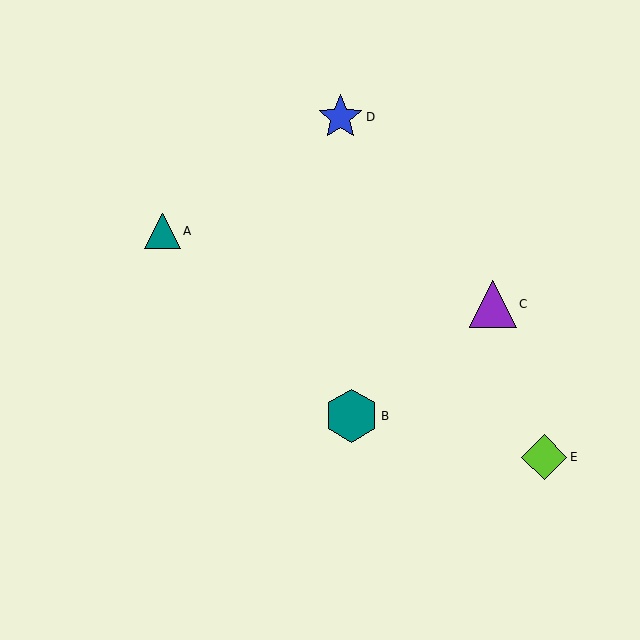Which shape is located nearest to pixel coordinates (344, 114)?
The blue star (labeled D) at (340, 117) is nearest to that location.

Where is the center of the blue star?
The center of the blue star is at (340, 117).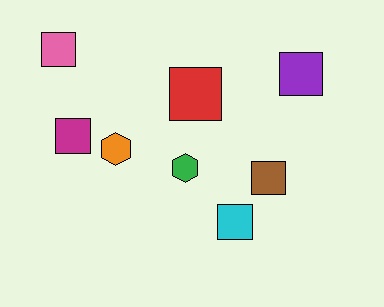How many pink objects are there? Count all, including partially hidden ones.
There is 1 pink object.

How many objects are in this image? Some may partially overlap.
There are 8 objects.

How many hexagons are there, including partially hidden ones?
There are 2 hexagons.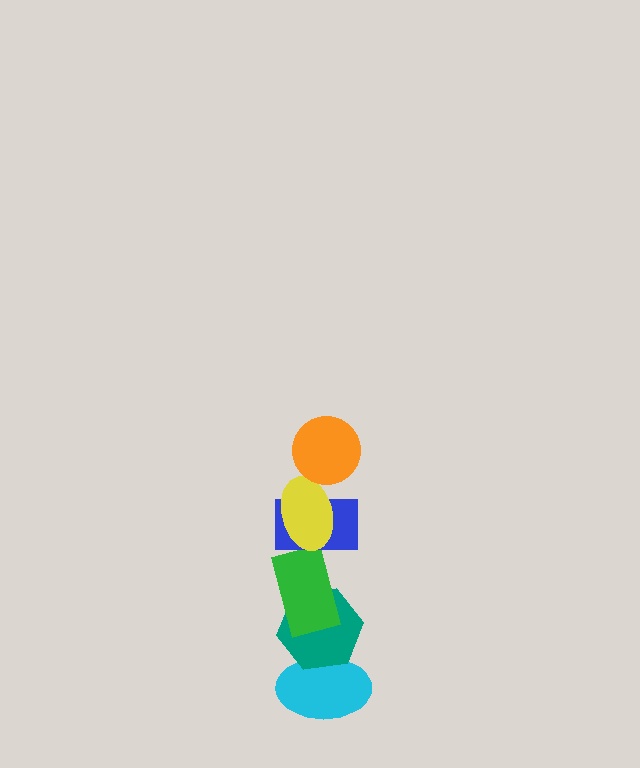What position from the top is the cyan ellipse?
The cyan ellipse is 6th from the top.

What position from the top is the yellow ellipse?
The yellow ellipse is 2nd from the top.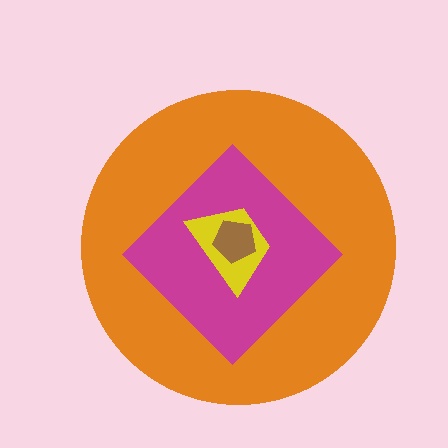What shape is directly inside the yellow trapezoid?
The brown pentagon.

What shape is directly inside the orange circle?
The magenta diamond.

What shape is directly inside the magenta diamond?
The yellow trapezoid.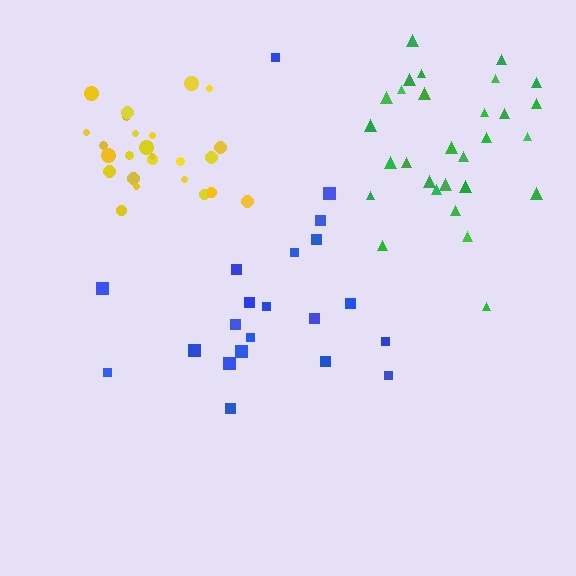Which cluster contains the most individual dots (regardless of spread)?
Green (29).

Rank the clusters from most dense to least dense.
yellow, green, blue.